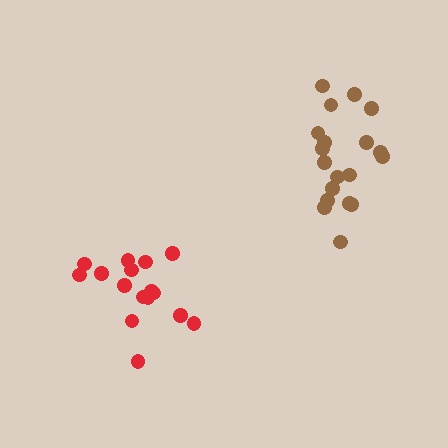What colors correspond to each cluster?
The clusters are colored: red, brown.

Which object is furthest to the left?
The red cluster is leftmost.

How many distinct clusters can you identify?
There are 2 distinct clusters.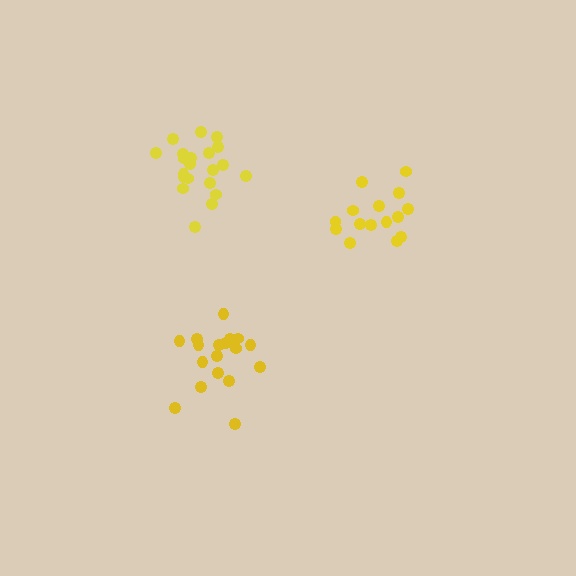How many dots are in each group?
Group 1: 18 dots, Group 2: 15 dots, Group 3: 21 dots (54 total).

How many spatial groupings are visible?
There are 3 spatial groupings.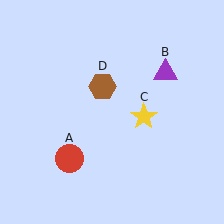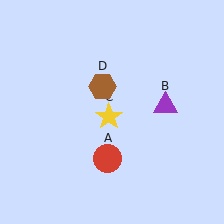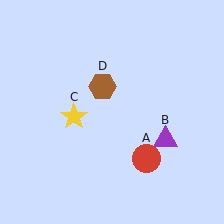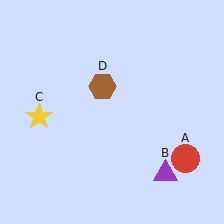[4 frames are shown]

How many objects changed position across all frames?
3 objects changed position: red circle (object A), purple triangle (object B), yellow star (object C).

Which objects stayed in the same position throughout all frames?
Brown hexagon (object D) remained stationary.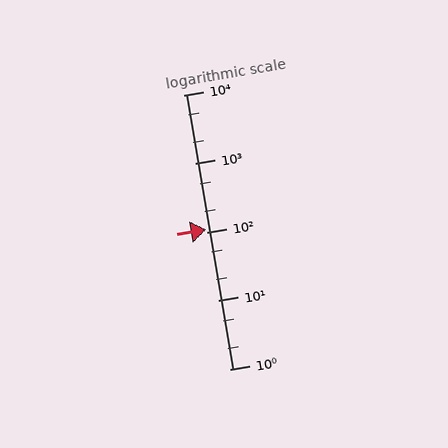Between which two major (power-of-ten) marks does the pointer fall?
The pointer is between 100 and 1000.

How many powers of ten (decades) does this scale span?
The scale spans 4 decades, from 1 to 10000.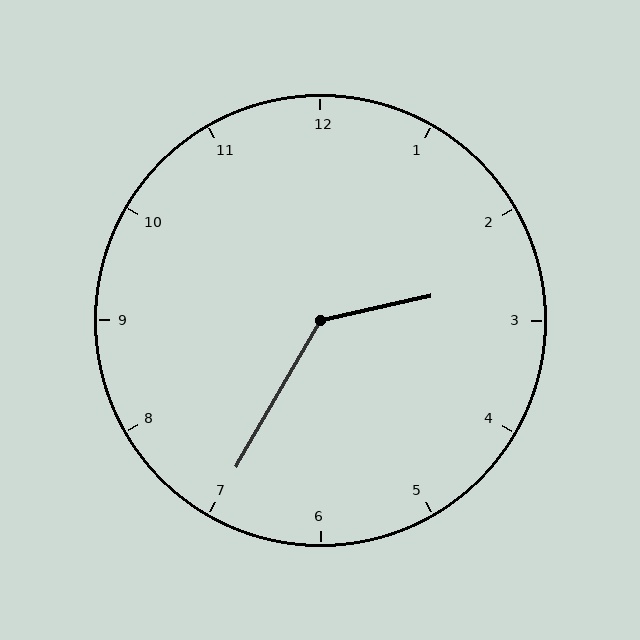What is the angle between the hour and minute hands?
Approximately 132 degrees.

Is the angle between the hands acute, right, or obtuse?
It is obtuse.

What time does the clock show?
2:35.